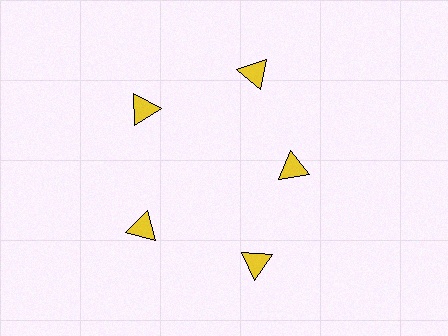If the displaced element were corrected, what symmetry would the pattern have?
It would have 5-fold rotational symmetry — the pattern would map onto itself every 72 degrees.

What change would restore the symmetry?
The symmetry would be restored by moving it outward, back onto the ring so that all 5 triangles sit at equal angles and equal distance from the center.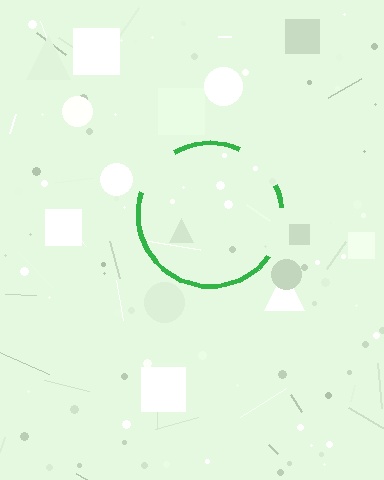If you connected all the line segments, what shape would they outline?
They would outline a circle.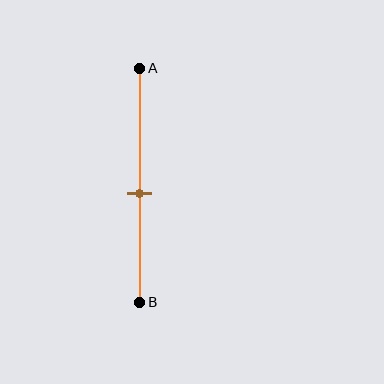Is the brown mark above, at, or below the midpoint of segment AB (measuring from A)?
The brown mark is below the midpoint of segment AB.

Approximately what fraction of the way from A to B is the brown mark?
The brown mark is approximately 55% of the way from A to B.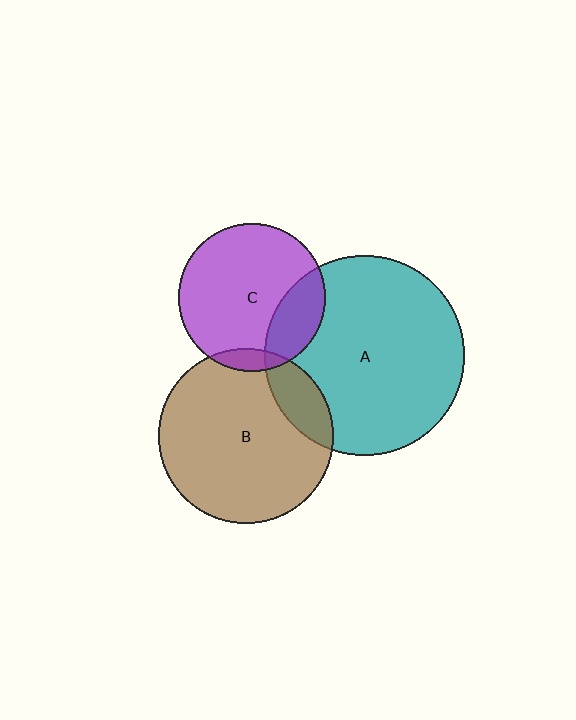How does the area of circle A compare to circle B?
Approximately 1.3 times.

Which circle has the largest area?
Circle A (teal).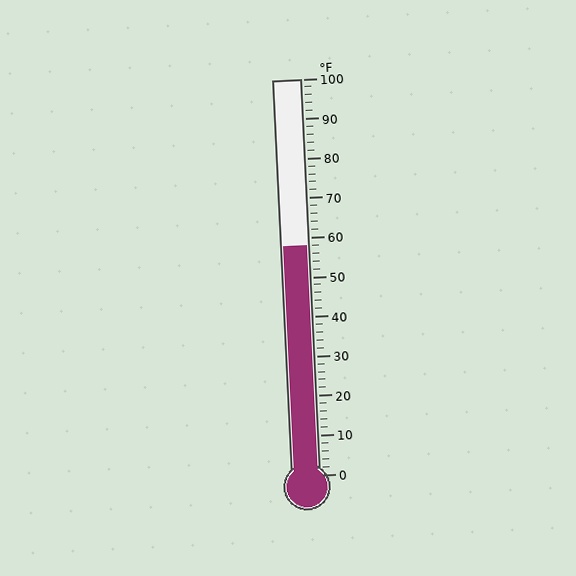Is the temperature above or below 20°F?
The temperature is above 20°F.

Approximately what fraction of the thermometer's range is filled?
The thermometer is filled to approximately 60% of its range.